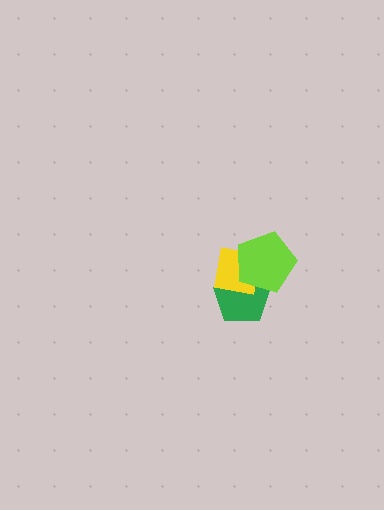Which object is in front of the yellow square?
The lime pentagon is in front of the yellow square.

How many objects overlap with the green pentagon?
2 objects overlap with the green pentagon.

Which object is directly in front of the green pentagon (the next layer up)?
The yellow square is directly in front of the green pentagon.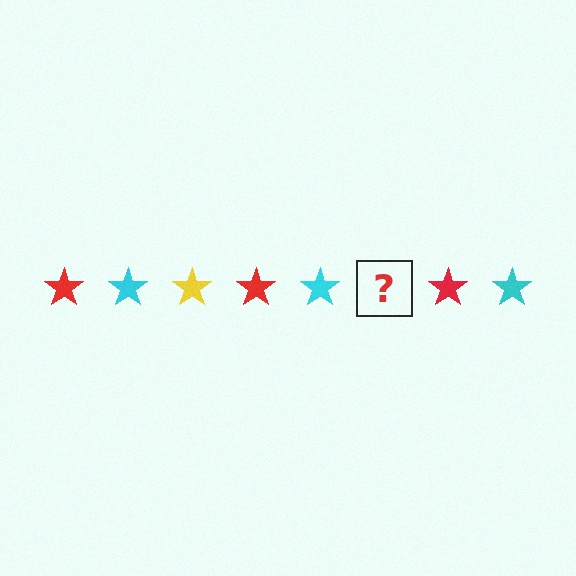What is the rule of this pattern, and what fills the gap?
The rule is that the pattern cycles through red, cyan, yellow stars. The gap should be filled with a yellow star.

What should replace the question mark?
The question mark should be replaced with a yellow star.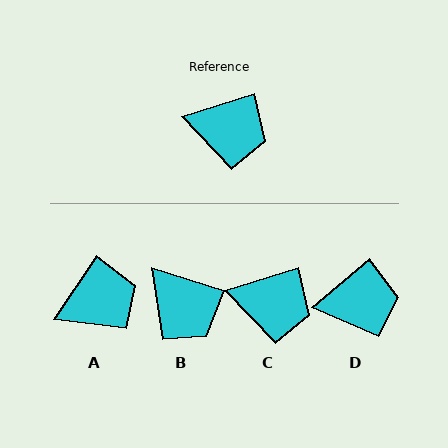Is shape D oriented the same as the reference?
No, it is off by about 23 degrees.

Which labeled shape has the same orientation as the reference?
C.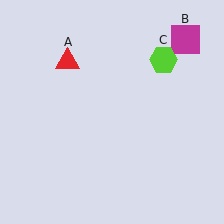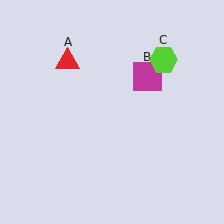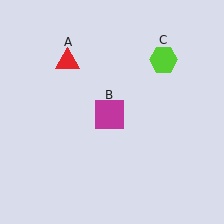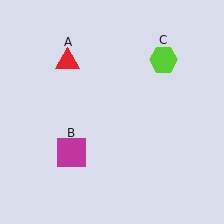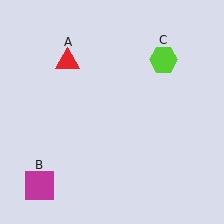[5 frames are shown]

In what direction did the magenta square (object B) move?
The magenta square (object B) moved down and to the left.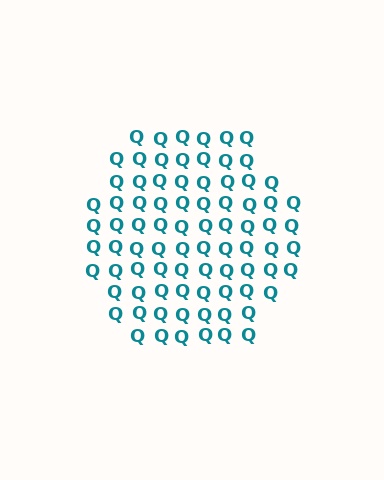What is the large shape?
The large shape is a hexagon.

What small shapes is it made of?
It is made of small letter Q's.